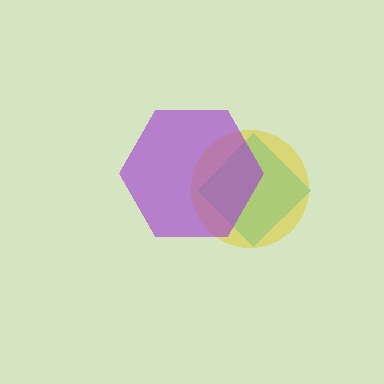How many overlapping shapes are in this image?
There are 3 overlapping shapes in the image.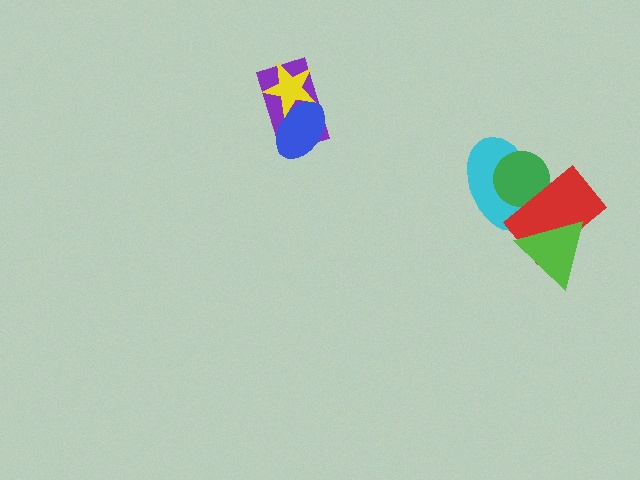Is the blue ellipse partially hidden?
Yes, it is partially covered by another shape.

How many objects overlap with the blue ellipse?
2 objects overlap with the blue ellipse.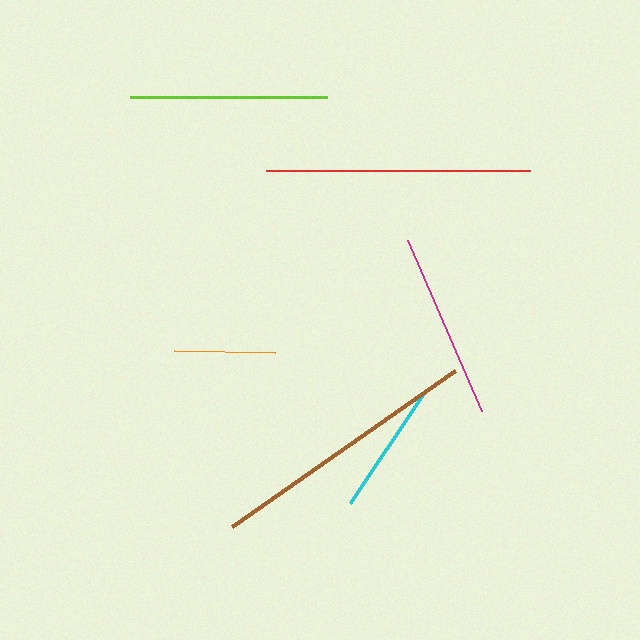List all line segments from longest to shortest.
From longest to shortest: brown, red, lime, magenta, cyan, orange.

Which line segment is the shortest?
The orange line is the shortest at approximately 100 pixels.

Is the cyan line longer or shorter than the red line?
The red line is longer than the cyan line.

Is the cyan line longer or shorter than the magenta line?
The magenta line is longer than the cyan line.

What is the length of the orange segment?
The orange segment is approximately 100 pixels long.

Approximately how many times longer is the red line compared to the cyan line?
The red line is approximately 2.0 times the length of the cyan line.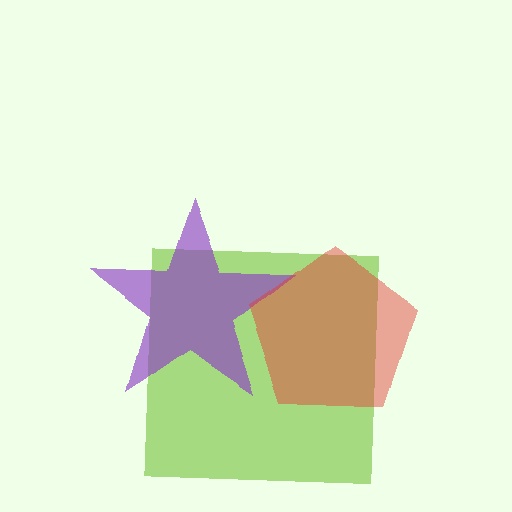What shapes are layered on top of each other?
The layered shapes are: a lime square, a purple star, a red pentagon.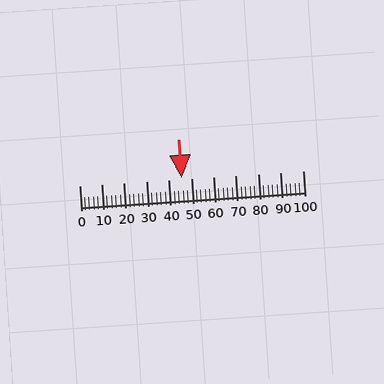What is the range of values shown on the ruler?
The ruler shows values from 0 to 100.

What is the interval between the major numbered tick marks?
The major tick marks are spaced 10 units apart.